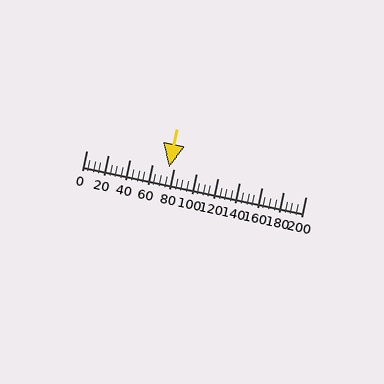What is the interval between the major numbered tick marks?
The major tick marks are spaced 20 units apart.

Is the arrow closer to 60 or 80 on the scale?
The arrow is closer to 80.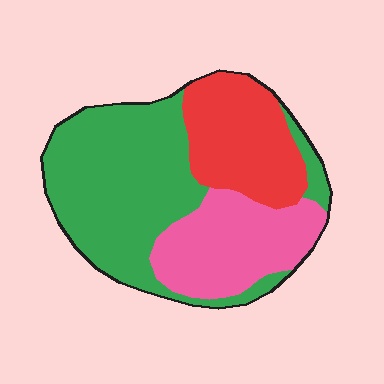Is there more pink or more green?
Green.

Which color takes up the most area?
Green, at roughly 50%.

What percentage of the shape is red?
Red takes up about one quarter (1/4) of the shape.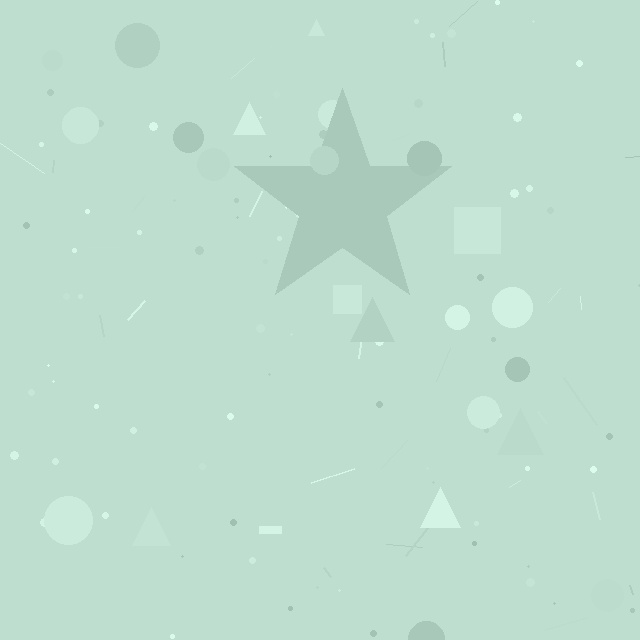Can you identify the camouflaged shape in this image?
The camouflaged shape is a star.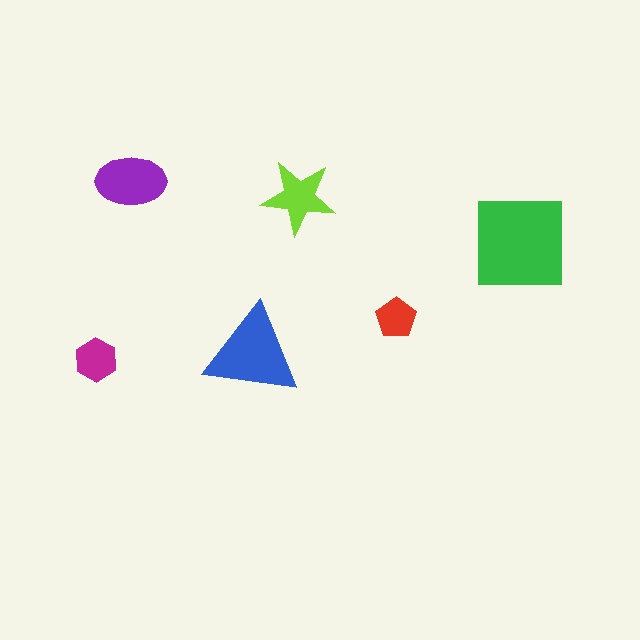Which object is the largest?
The green square.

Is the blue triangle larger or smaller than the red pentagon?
Larger.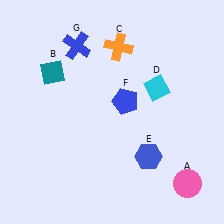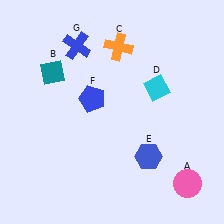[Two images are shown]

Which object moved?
The blue pentagon (F) moved left.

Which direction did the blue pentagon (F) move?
The blue pentagon (F) moved left.